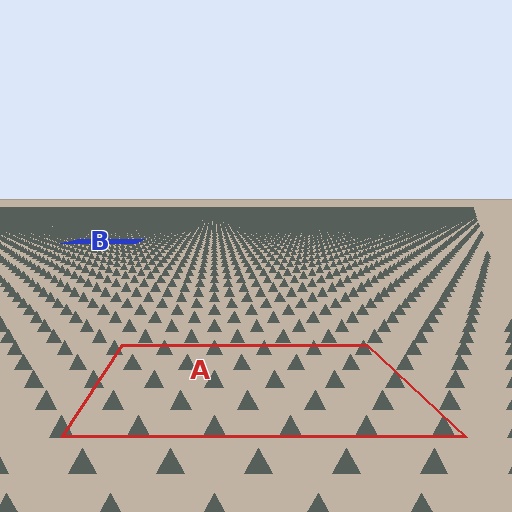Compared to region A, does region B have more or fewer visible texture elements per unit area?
Region B has more texture elements per unit area — they are packed more densely because it is farther away.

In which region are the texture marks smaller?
The texture marks are smaller in region B, because it is farther away.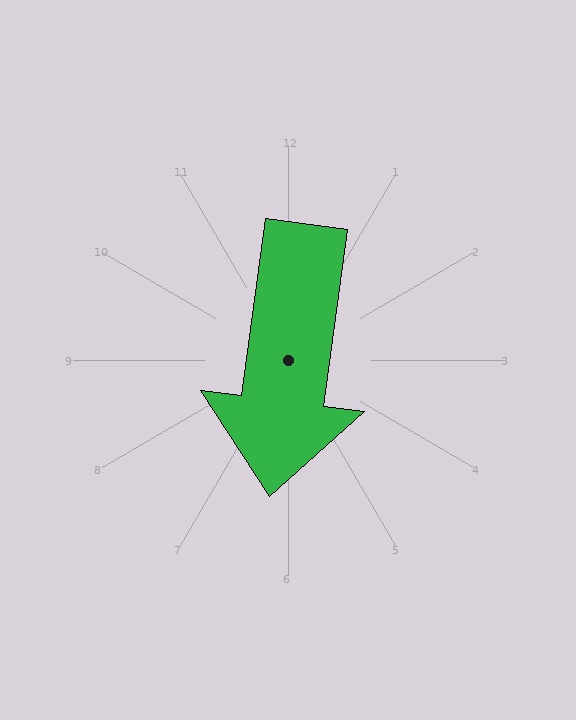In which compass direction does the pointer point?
South.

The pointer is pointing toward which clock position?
Roughly 6 o'clock.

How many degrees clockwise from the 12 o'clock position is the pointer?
Approximately 188 degrees.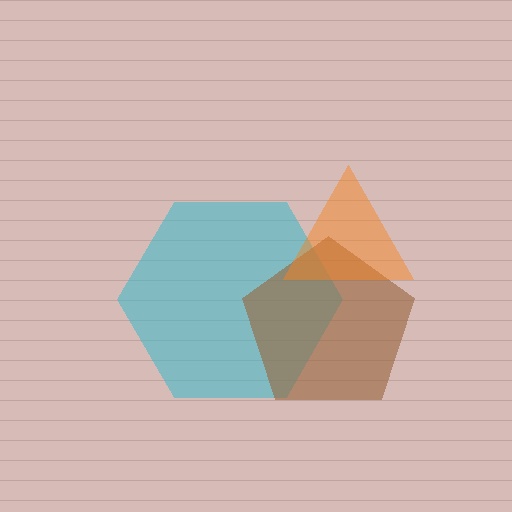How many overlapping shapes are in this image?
There are 3 overlapping shapes in the image.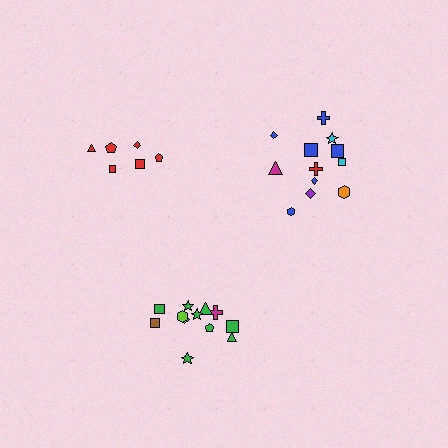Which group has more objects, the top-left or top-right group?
The top-right group.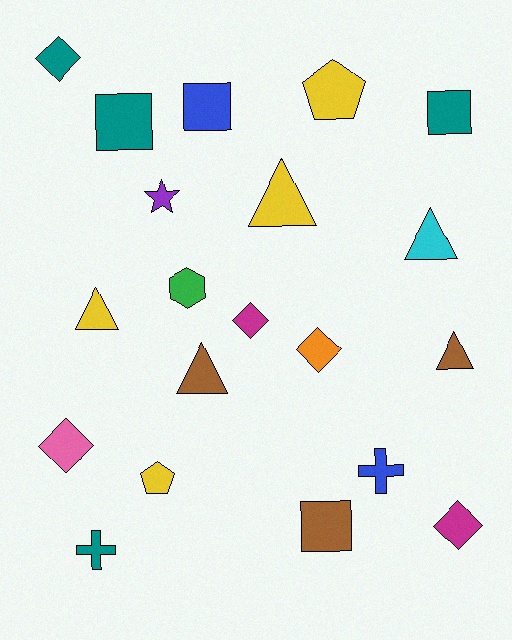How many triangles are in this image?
There are 5 triangles.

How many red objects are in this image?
There are no red objects.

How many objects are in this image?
There are 20 objects.